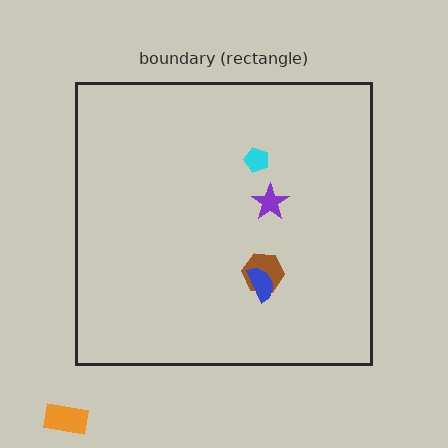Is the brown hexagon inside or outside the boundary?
Inside.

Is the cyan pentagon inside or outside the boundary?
Inside.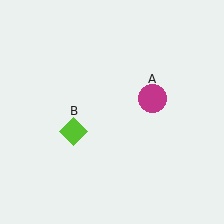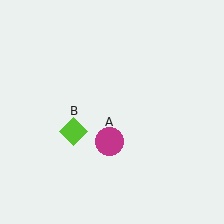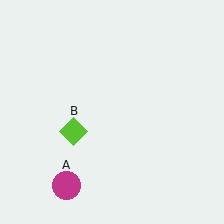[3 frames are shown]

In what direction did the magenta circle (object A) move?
The magenta circle (object A) moved down and to the left.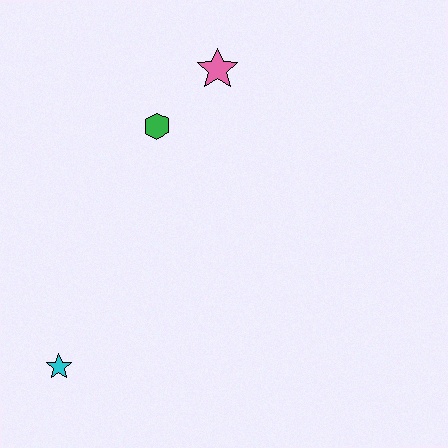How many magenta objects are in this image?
There are no magenta objects.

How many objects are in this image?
There are 3 objects.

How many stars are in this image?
There are 2 stars.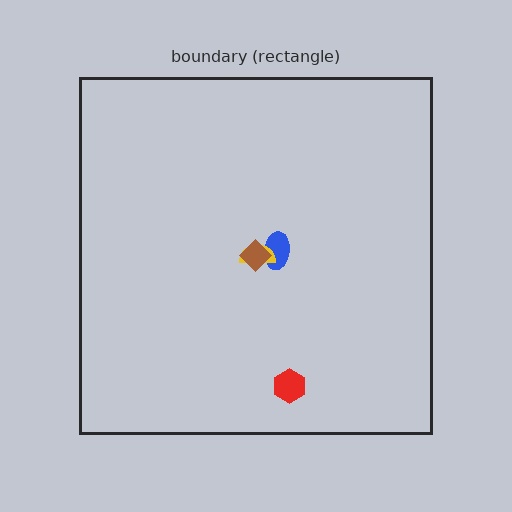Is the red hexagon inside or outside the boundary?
Inside.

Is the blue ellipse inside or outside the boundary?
Inside.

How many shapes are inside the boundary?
4 inside, 0 outside.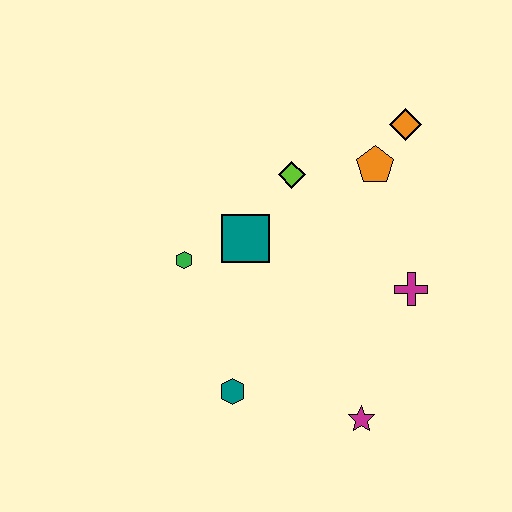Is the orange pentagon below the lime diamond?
No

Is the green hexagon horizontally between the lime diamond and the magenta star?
No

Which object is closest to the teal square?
The green hexagon is closest to the teal square.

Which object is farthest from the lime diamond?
The magenta star is farthest from the lime diamond.